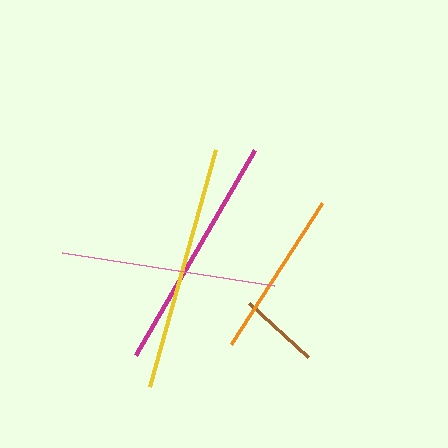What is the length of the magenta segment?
The magenta segment is approximately 237 pixels long.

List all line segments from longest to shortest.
From longest to shortest: yellow, magenta, pink, orange, brown.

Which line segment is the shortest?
The brown line is the shortest at approximately 80 pixels.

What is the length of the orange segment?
The orange segment is approximately 168 pixels long.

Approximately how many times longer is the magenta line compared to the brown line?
The magenta line is approximately 3.0 times the length of the brown line.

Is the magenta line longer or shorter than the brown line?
The magenta line is longer than the brown line.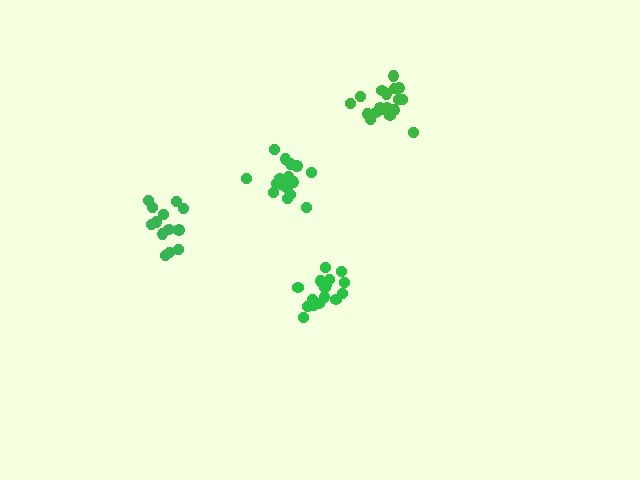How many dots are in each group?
Group 1: 18 dots, Group 2: 18 dots, Group 3: 13 dots, Group 4: 19 dots (68 total).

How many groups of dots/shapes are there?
There are 4 groups.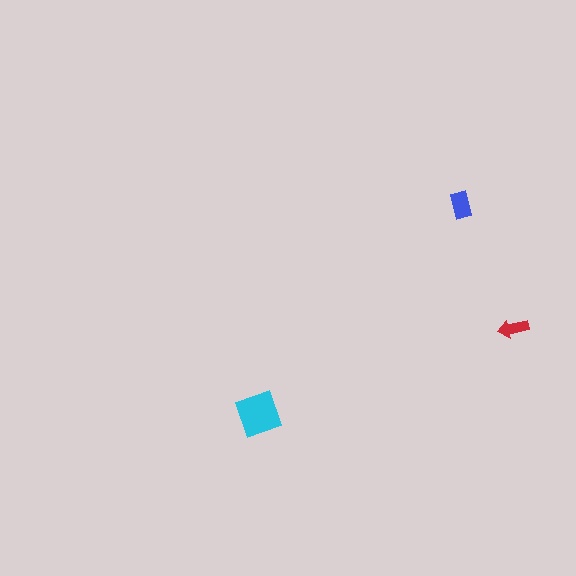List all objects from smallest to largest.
The red arrow, the blue rectangle, the cyan diamond.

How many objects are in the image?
There are 3 objects in the image.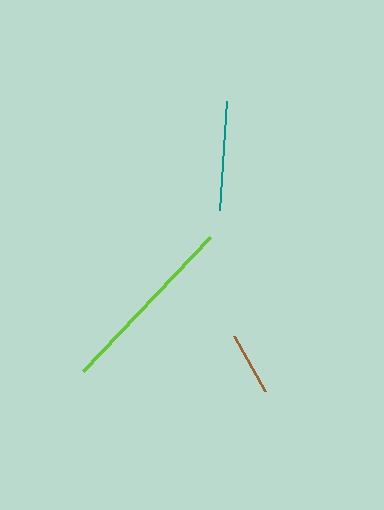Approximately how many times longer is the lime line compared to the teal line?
The lime line is approximately 1.7 times the length of the teal line.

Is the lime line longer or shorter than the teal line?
The lime line is longer than the teal line.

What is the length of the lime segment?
The lime segment is approximately 184 pixels long.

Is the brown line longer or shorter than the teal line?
The teal line is longer than the brown line.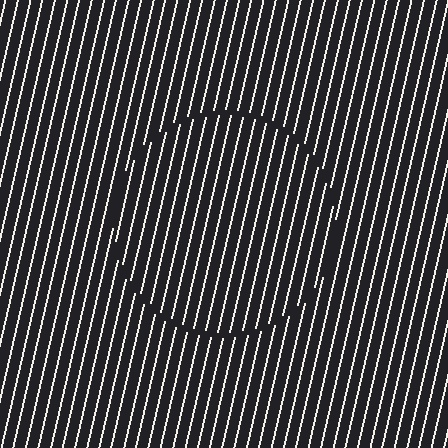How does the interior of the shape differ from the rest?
The interior of the shape contains the same grating, shifted by half a period — the contour is defined by the phase discontinuity where line-ends from the inner and outer gratings abut.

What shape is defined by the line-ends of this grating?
An illusory circle. The interior of the shape contains the same grating, shifted by half a period — the contour is defined by the phase discontinuity where line-ends from the inner and outer gratings abut.